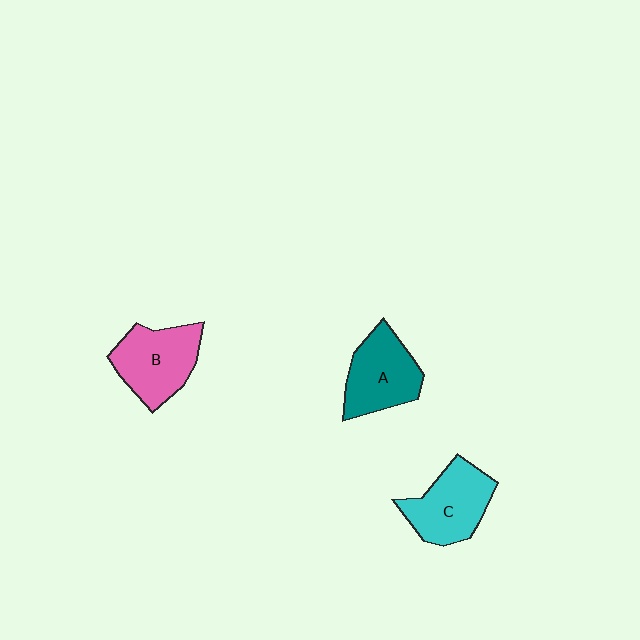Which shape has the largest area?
Shape B (pink).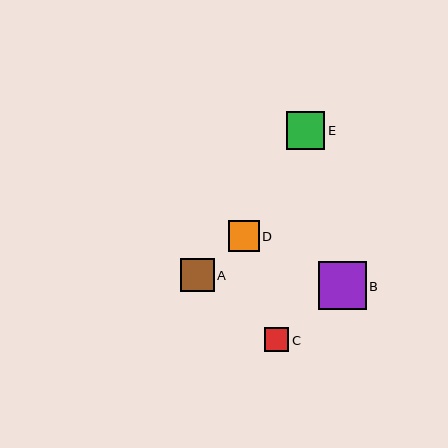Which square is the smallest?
Square C is the smallest with a size of approximately 24 pixels.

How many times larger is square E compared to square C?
Square E is approximately 1.6 times the size of square C.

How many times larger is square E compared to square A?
Square E is approximately 1.1 times the size of square A.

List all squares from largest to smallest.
From largest to smallest: B, E, A, D, C.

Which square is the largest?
Square B is the largest with a size of approximately 48 pixels.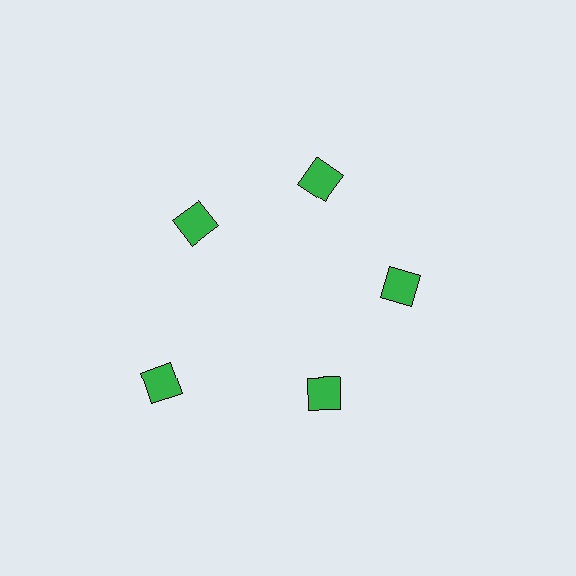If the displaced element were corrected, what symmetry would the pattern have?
It would have 5-fold rotational symmetry — the pattern would map onto itself every 72 degrees.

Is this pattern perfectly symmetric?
No. The 5 green diamonds are arranged in a ring, but one element near the 8 o'clock position is pushed outward from the center, breaking the 5-fold rotational symmetry.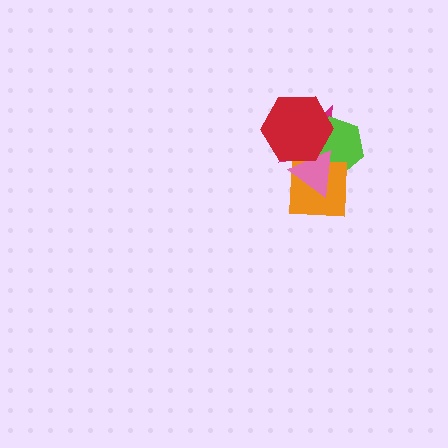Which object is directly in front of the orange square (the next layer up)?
The pink triangle is directly in front of the orange square.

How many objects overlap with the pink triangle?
4 objects overlap with the pink triangle.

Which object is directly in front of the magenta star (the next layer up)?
The lime hexagon is directly in front of the magenta star.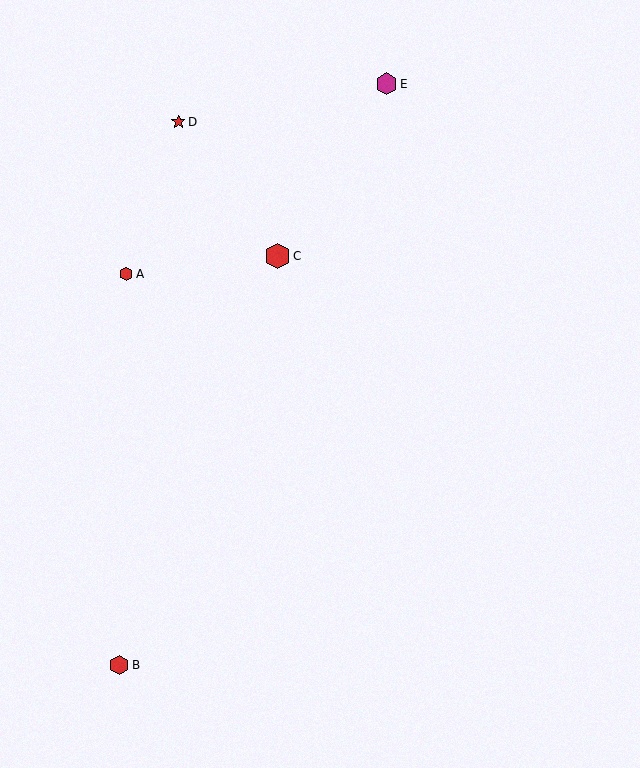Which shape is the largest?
The red hexagon (labeled C) is the largest.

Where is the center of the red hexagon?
The center of the red hexagon is at (126, 274).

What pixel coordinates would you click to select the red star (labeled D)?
Click at (178, 122) to select the red star D.